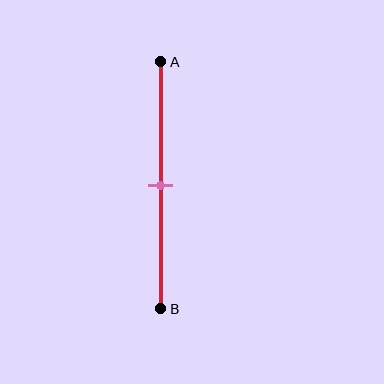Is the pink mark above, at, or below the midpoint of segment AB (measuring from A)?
The pink mark is approximately at the midpoint of segment AB.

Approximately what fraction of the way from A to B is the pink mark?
The pink mark is approximately 50% of the way from A to B.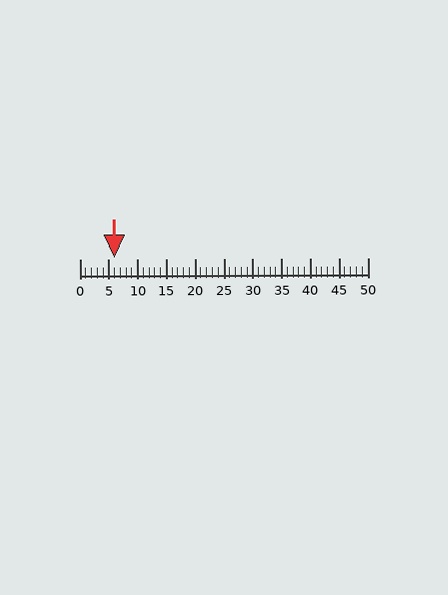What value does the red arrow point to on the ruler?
The red arrow points to approximately 6.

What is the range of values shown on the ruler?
The ruler shows values from 0 to 50.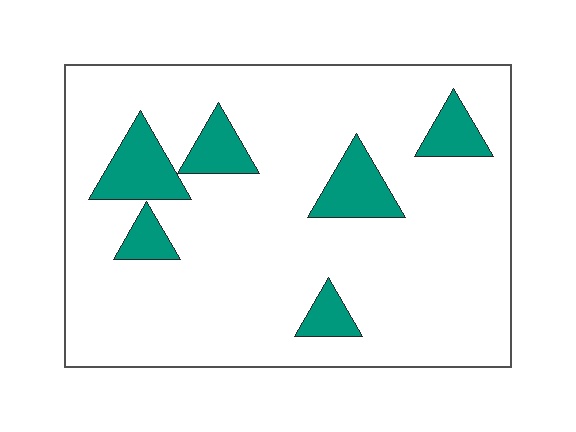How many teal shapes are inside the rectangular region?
6.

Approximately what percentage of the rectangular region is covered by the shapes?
Approximately 15%.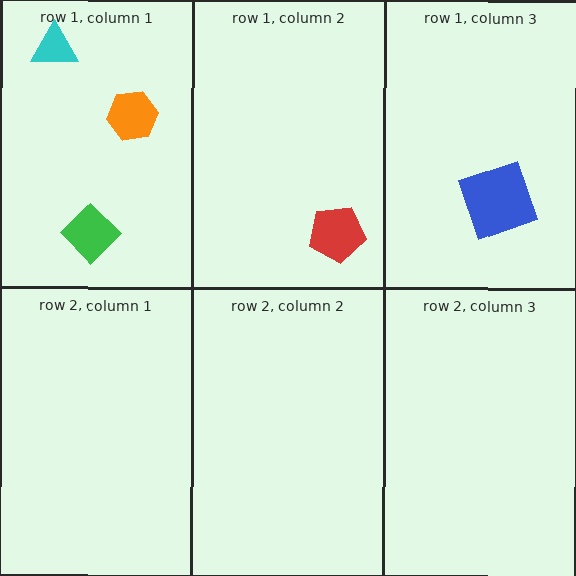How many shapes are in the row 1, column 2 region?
1.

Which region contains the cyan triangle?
The row 1, column 1 region.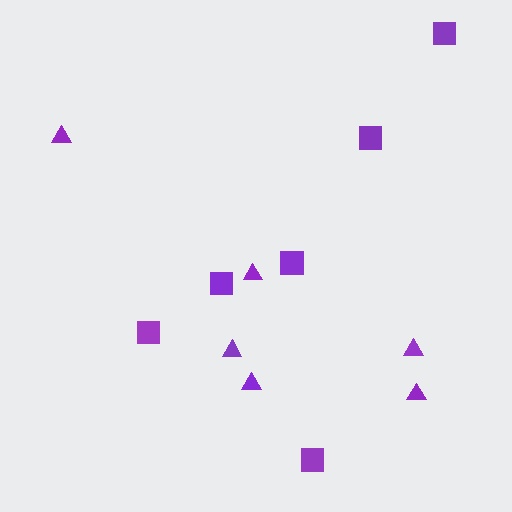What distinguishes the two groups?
There are 2 groups: one group of triangles (6) and one group of squares (6).